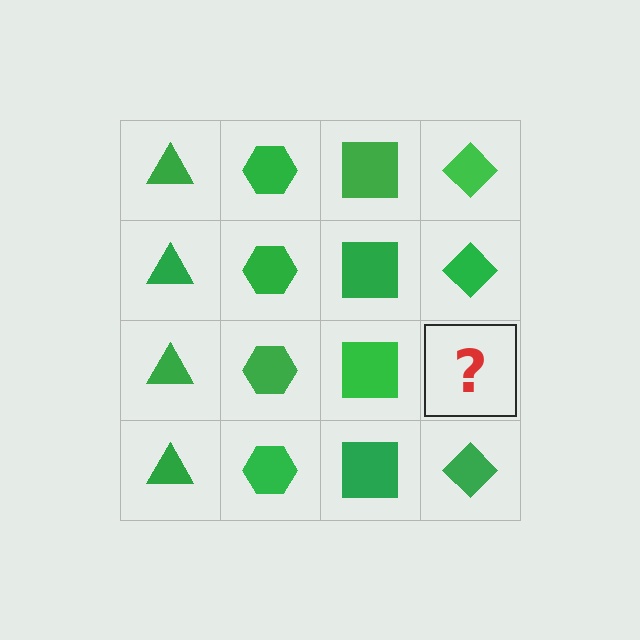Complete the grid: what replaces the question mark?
The question mark should be replaced with a green diamond.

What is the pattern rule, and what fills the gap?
The rule is that each column has a consistent shape. The gap should be filled with a green diamond.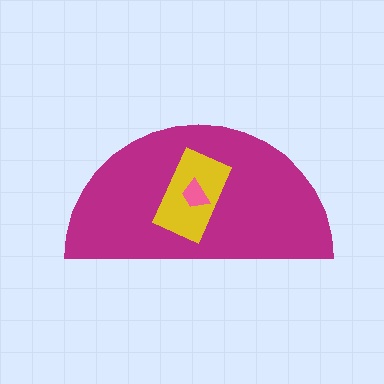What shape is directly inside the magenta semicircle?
The yellow rectangle.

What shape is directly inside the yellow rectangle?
The pink trapezoid.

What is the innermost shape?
The pink trapezoid.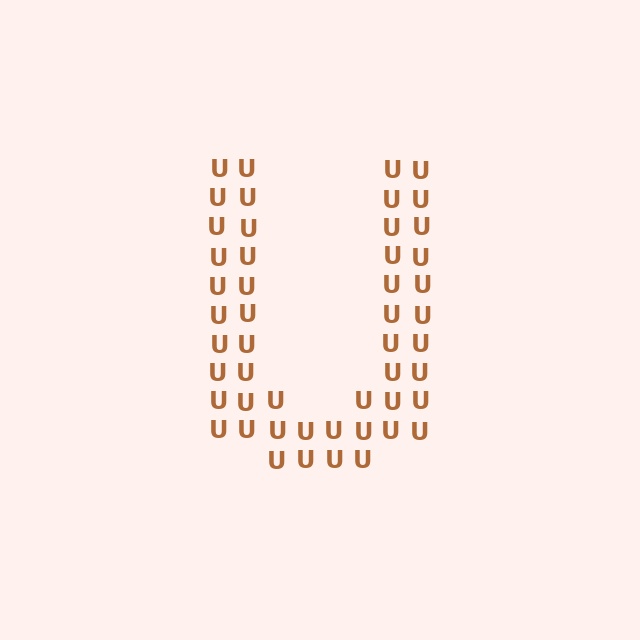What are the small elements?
The small elements are letter U's.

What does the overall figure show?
The overall figure shows the letter U.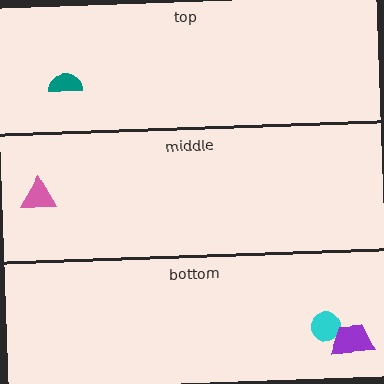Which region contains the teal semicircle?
The top region.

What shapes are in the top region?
The teal semicircle.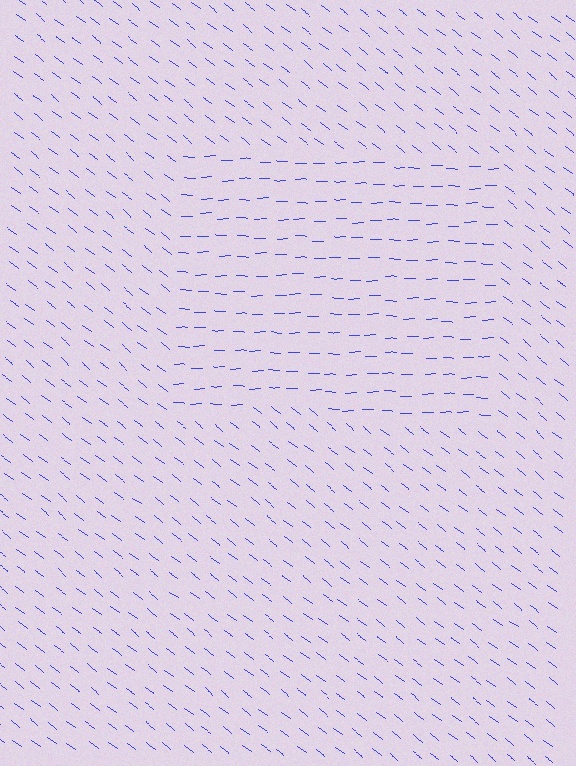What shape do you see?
I see a rectangle.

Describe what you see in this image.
The image is filled with small blue line segments. A rectangle region in the image has lines oriented differently from the surrounding lines, creating a visible texture boundary.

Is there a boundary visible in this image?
Yes, there is a texture boundary formed by a change in line orientation.